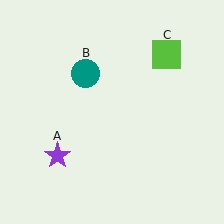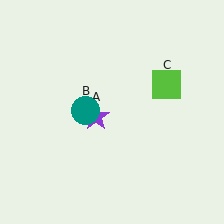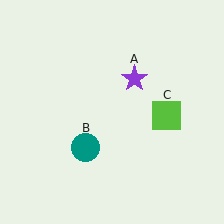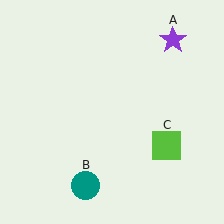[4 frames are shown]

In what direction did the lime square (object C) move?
The lime square (object C) moved down.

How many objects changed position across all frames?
3 objects changed position: purple star (object A), teal circle (object B), lime square (object C).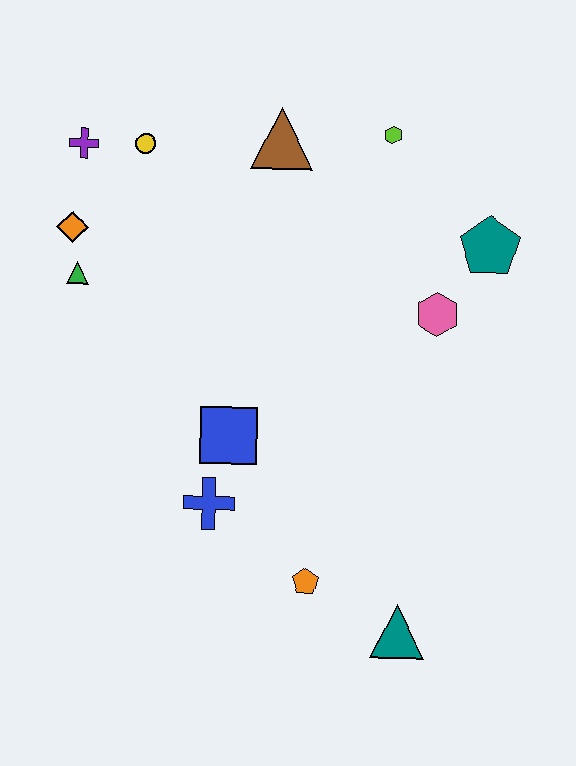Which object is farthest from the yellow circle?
The teal triangle is farthest from the yellow circle.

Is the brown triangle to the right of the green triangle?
Yes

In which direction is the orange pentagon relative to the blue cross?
The orange pentagon is to the right of the blue cross.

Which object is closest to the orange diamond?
The green triangle is closest to the orange diamond.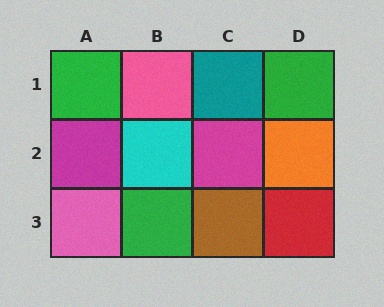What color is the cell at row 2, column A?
Magenta.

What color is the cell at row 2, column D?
Orange.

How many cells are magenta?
2 cells are magenta.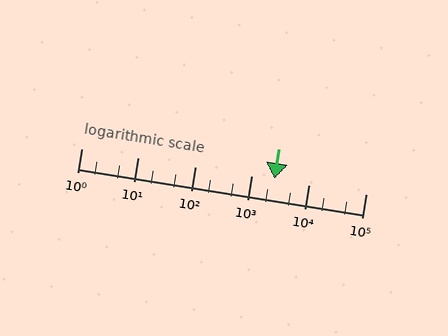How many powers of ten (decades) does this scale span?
The scale spans 5 decades, from 1 to 100000.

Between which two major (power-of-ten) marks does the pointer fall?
The pointer is between 1000 and 10000.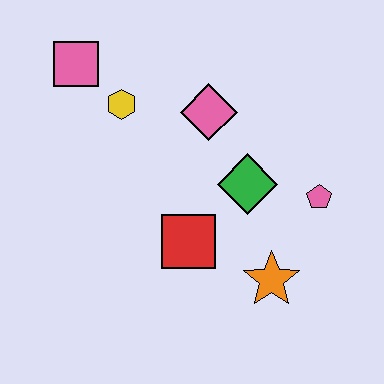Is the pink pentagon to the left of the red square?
No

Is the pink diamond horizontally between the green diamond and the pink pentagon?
No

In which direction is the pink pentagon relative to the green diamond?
The pink pentagon is to the right of the green diamond.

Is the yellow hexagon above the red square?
Yes